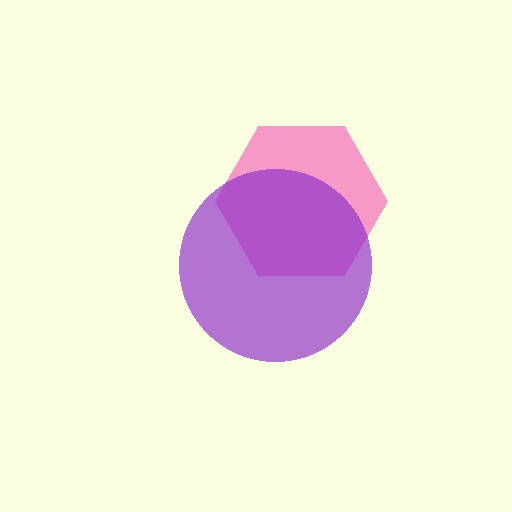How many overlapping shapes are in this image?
There are 2 overlapping shapes in the image.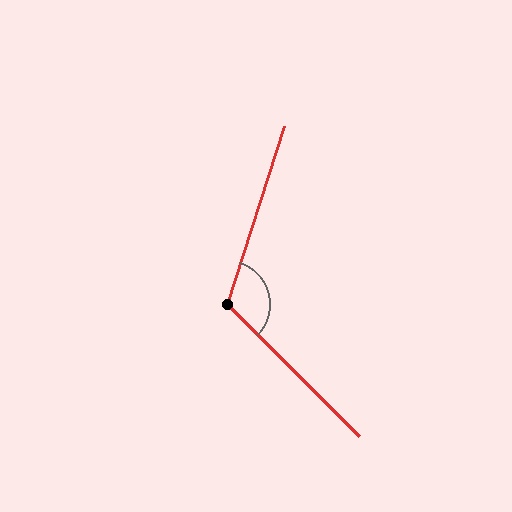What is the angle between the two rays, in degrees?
Approximately 117 degrees.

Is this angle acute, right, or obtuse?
It is obtuse.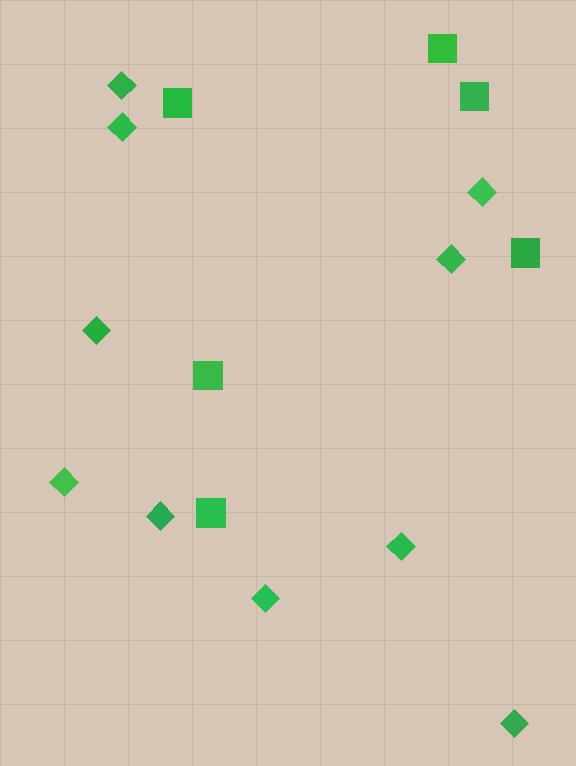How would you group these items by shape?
There are 2 groups: one group of diamonds (10) and one group of squares (6).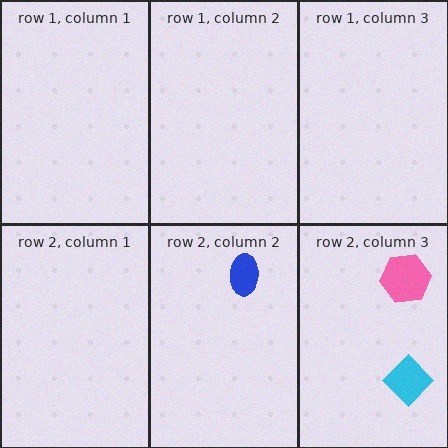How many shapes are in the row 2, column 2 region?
1.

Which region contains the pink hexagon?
The row 2, column 3 region.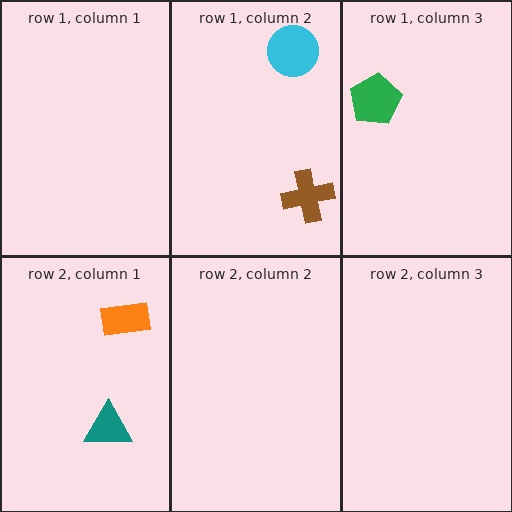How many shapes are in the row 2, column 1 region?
2.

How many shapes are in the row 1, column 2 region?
2.